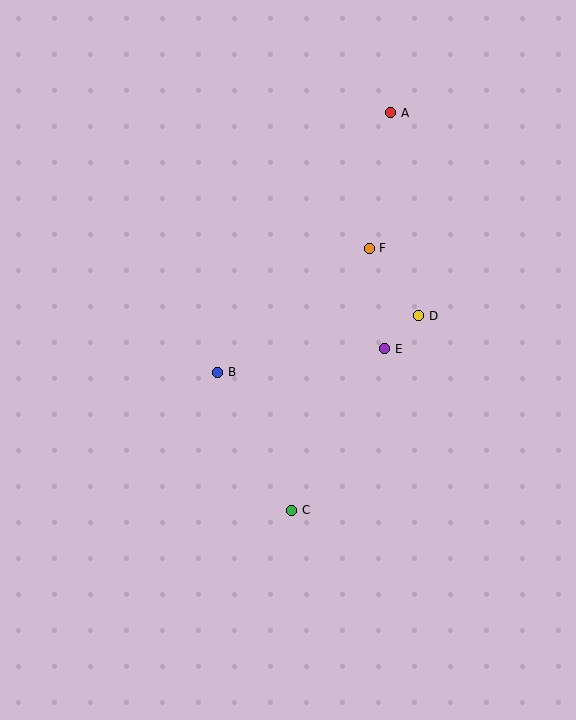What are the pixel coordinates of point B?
Point B is at (218, 372).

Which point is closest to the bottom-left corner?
Point C is closest to the bottom-left corner.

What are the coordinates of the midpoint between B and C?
The midpoint between B and C is at (255, 441).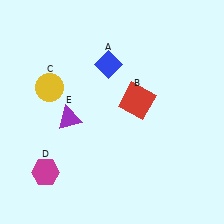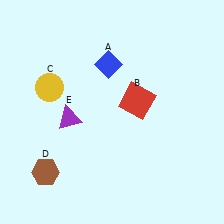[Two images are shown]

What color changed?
The hexagon (D) changed from magenta in Image 1 to brown in Image 2.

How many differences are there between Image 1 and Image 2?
There is 1 difference between the two images.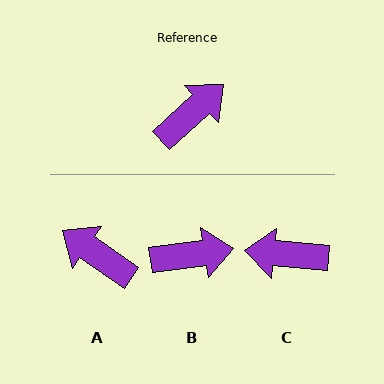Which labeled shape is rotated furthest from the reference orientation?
C, about 132 degrees away.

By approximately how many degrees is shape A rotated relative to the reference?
Approximately 103 degrees counter-clockwise.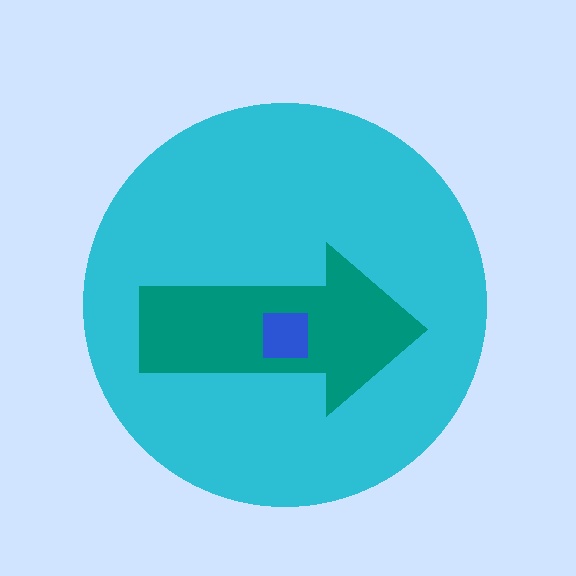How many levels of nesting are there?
3.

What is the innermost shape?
The blue square.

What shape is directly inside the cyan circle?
The teal arrow.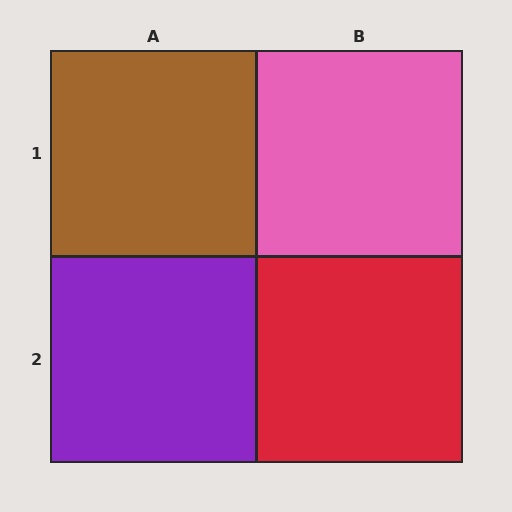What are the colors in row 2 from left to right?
Purple, red.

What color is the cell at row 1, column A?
Brown.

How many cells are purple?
1 cell is purple.